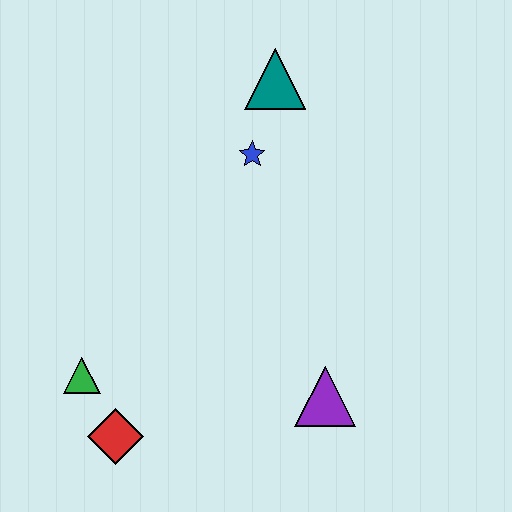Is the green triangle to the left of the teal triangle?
Yes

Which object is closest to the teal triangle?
The blue star is closest to the teal triangle.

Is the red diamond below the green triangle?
Yes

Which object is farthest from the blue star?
The red diamond is farthest from the blue star.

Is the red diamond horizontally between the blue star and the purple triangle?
No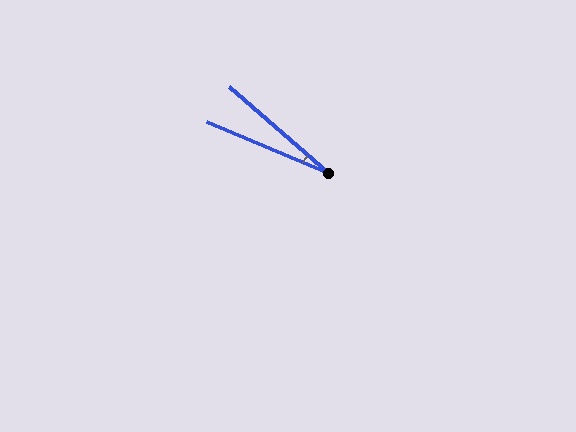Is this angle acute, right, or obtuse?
It is acute.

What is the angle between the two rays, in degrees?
Approximately 18 degrees.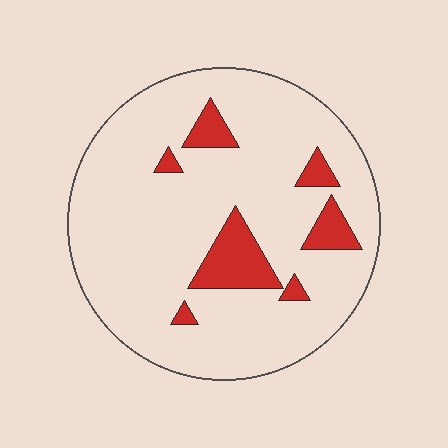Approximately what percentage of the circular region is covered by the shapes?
Approximately 15%.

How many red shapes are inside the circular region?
7.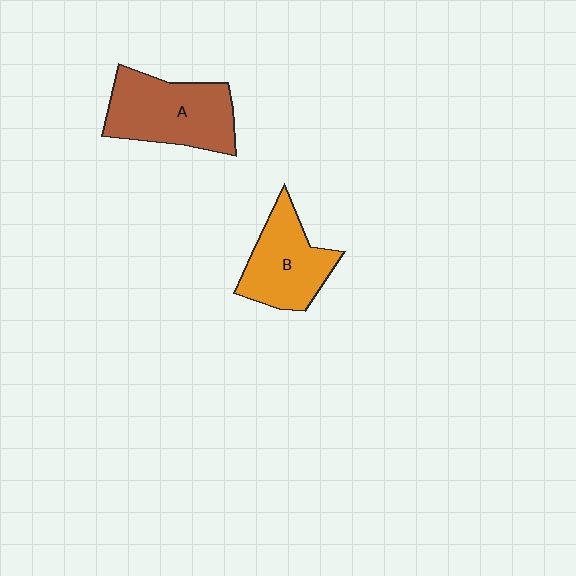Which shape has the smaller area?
Shape B (orange).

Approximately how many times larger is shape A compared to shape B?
Approximately 1.3 times.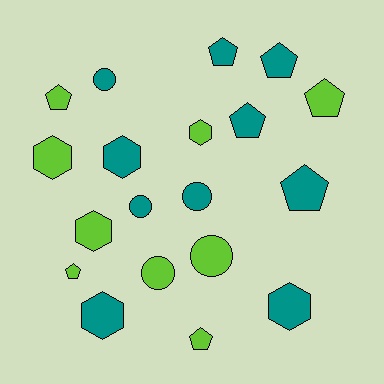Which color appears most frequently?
Teal, with 10 objects.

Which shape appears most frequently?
Pentagon, with 8 objects.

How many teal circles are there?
There are 3 teal circles.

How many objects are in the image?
There are 19 objects.